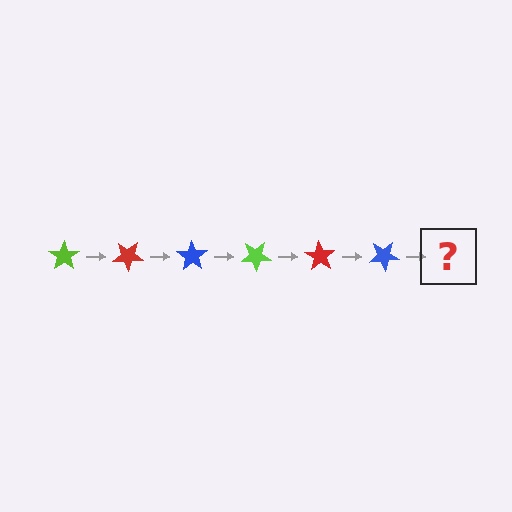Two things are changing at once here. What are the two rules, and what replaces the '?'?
The two rules are that it rotates 35 degrees each step and the color cycles through lime, red, and blue. The '?' should be a lime star, rotated 210 degrees from the start.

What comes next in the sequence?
The next element should be a lime star, rotated 210 degrees from the start.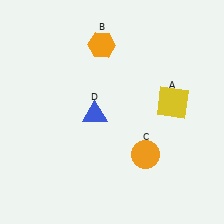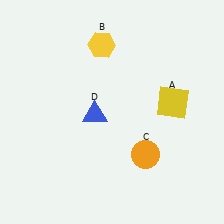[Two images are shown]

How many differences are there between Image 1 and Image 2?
There is 1 difference between the two images.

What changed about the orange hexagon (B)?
In Image 1, B is orange. In Image 2, it changed to yellow.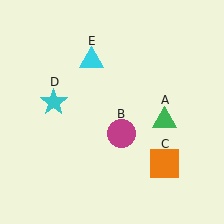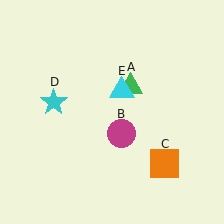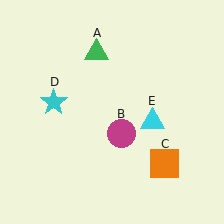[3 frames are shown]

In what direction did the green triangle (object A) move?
The green triangle (object A) moved up and to the left.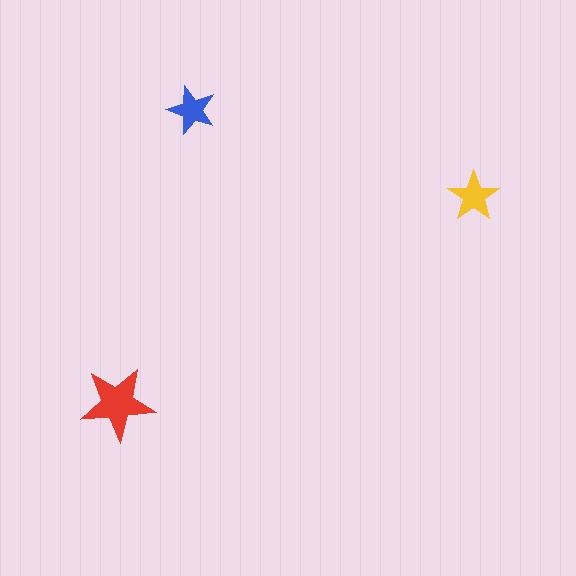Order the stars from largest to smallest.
the red one, the yellow one, the blue one.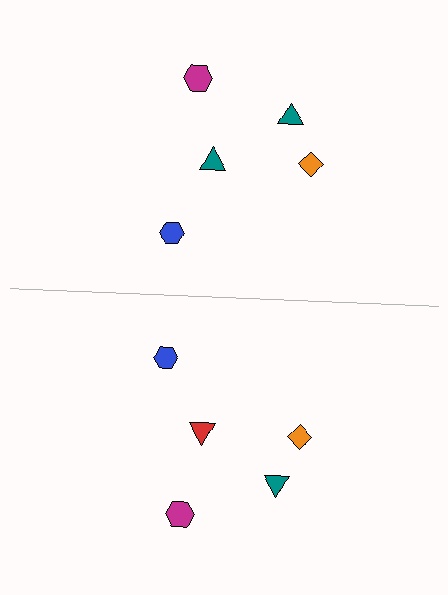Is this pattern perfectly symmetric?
No, the pattern is not perfectly symmetric. The red triangle on the bottom side breaks the symmetry — its mirror counterpart is teal.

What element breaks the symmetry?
The red triangle on the bottom side breaks the symmetry — its mirror counterpart is teal.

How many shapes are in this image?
There are 10 shapes in this image.